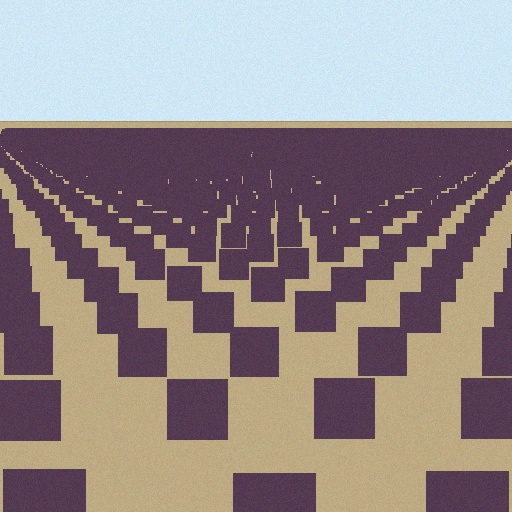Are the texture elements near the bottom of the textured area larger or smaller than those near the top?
Larger. Near the bottom, elements are closer to the viewer and appear at a bigger on-screen size.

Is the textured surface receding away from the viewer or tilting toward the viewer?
The surface is receding away from the viewer. Texture elements get smaller and denser toward the top.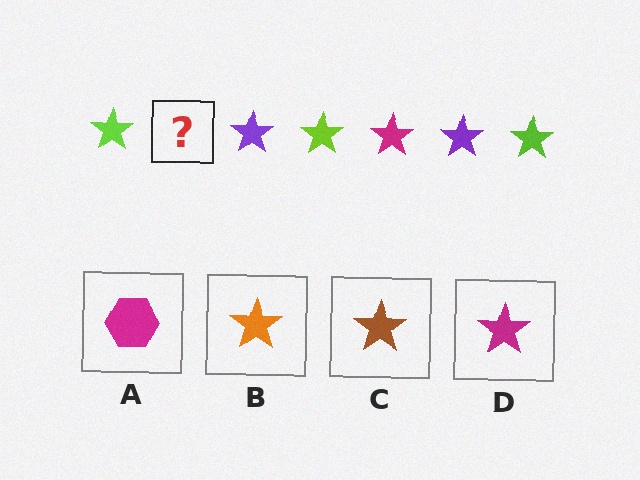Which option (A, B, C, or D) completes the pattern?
D.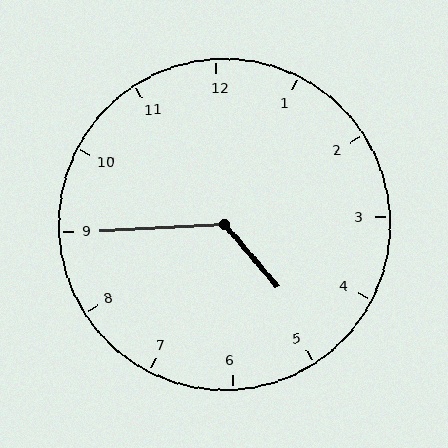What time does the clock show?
4:45.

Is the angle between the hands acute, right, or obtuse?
It is obtuse.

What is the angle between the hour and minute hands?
Approximately 128 degrees.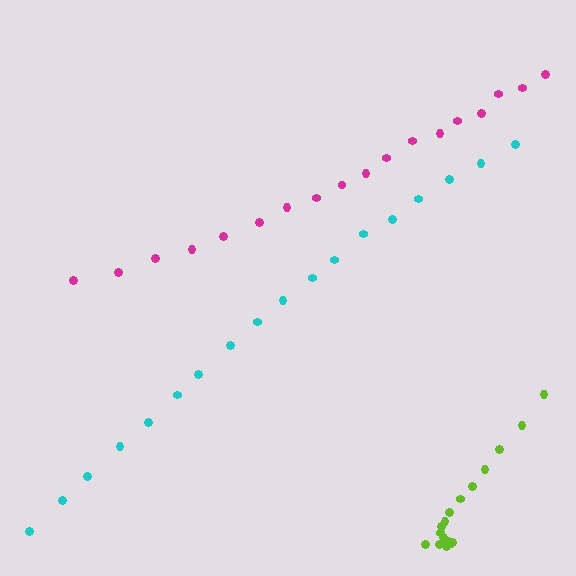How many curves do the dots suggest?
There are 3 distinct paths.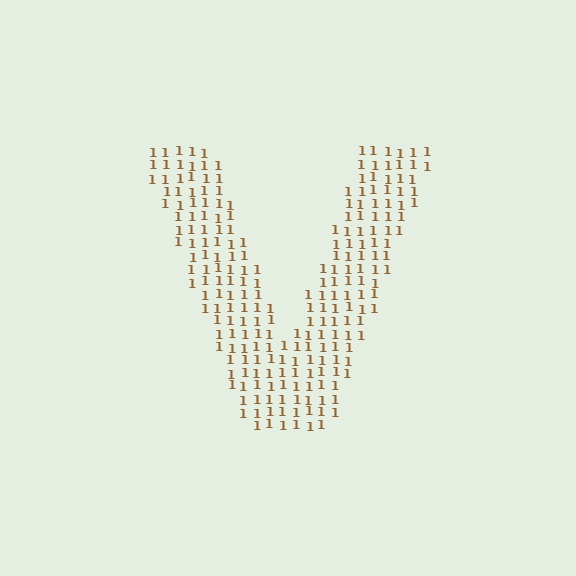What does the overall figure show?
The overall figure shows the letter V.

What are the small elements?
The small elements are digit 1's.